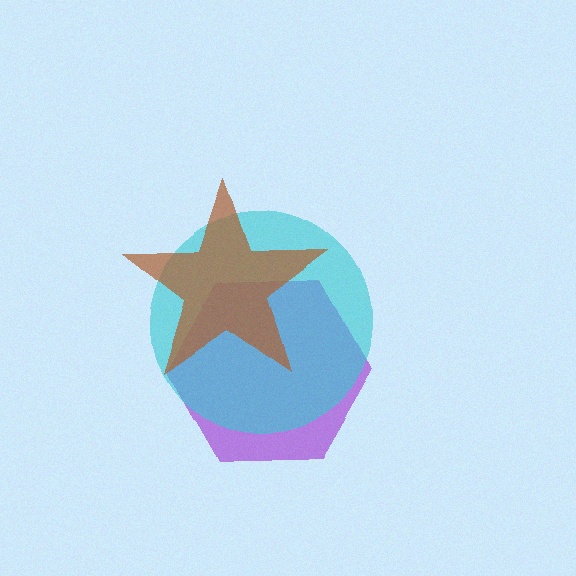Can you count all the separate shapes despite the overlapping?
Yes, there are 3 separate shapes.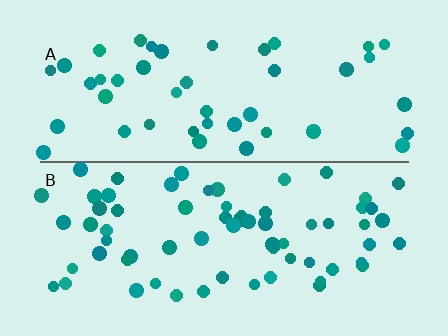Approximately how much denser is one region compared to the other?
Approximately 1.5× — region B over region A.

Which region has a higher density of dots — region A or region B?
B (the bottom).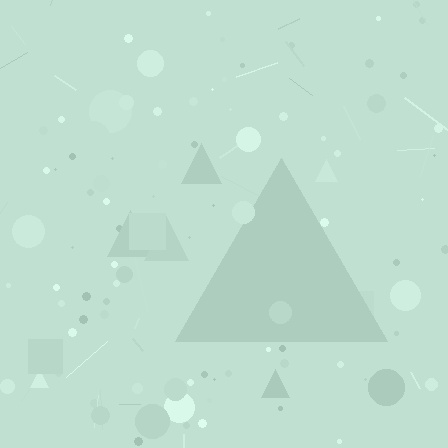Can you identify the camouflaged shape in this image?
The camouflaged shape is a triangle.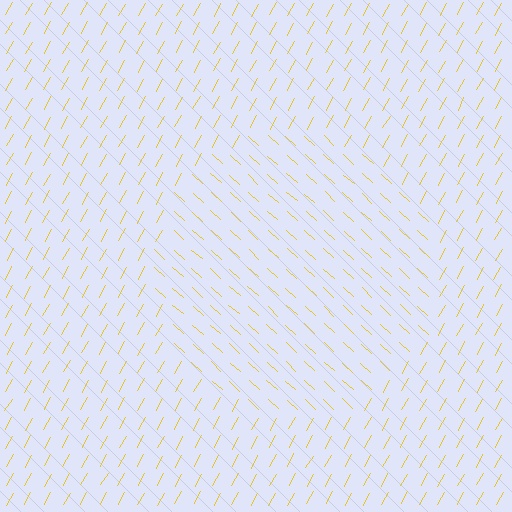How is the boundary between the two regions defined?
The boundary is defined purely by a change in line orientation (approximately 77 degrees difference). All lines are the same color and thickness.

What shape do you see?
I see a circle.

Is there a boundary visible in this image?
Yes, there is a texture boundary formed by a change in line orientation.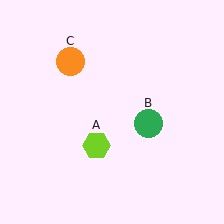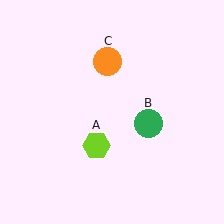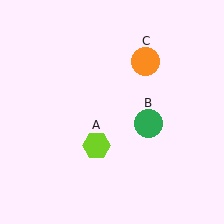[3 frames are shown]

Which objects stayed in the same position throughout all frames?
Lime hexagon (object A) and green circle (object B) remained stationary.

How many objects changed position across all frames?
1 object changed position: orange circle (object C).